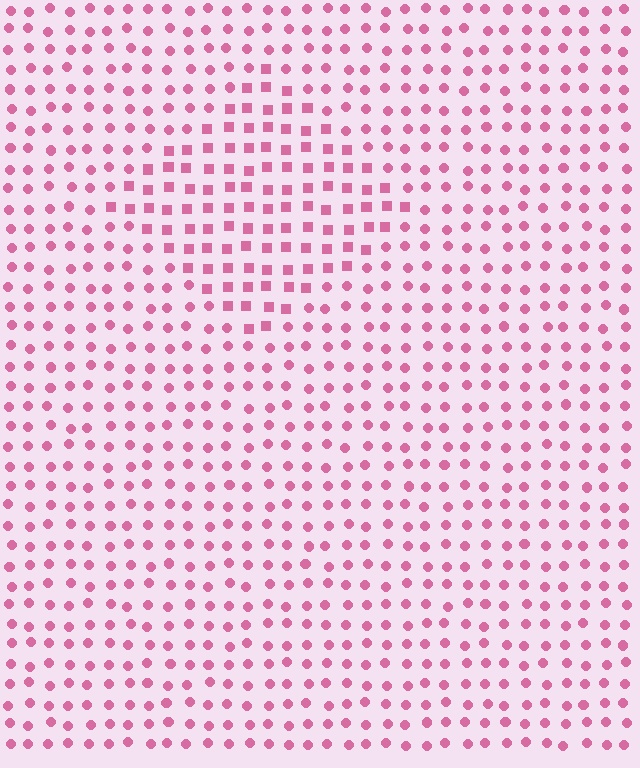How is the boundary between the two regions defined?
The boundary is defined by a change in element shape: squares inside vs. circles outside. All elements share the same color and spacing.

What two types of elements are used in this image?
The image uses squares inside the diamond region and circles outside it.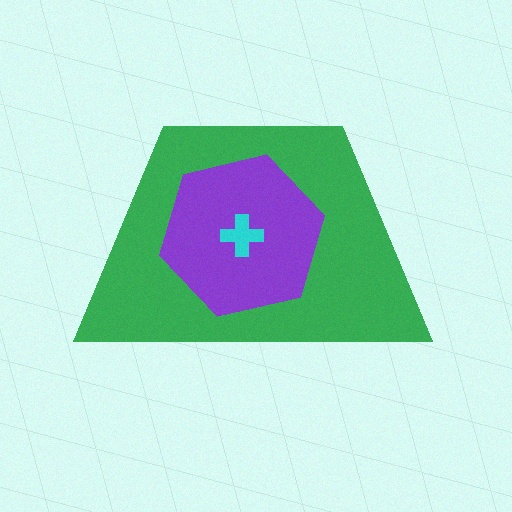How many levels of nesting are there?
3.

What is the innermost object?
The cyan cross.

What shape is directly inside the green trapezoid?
The purple hexagon.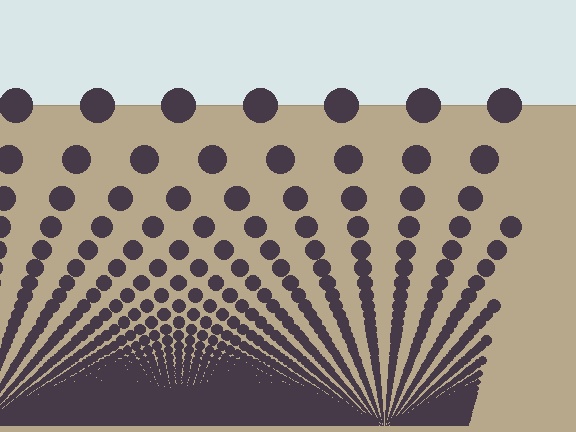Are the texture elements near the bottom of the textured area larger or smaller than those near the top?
Smaller. The gradient is inverted — elements near the bottom are smaller and denser.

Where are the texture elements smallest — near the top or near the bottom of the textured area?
Near the bottom.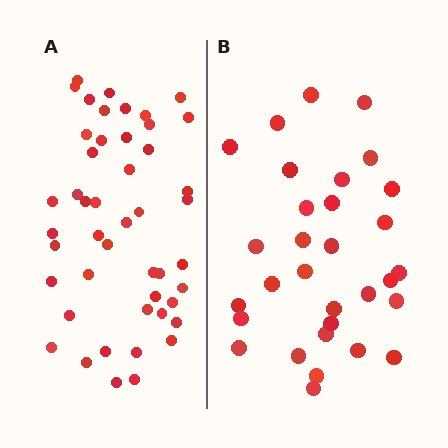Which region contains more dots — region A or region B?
Region A (the left region) has more dots.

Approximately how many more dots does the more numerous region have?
Region A has approximately 15 more dots than region B.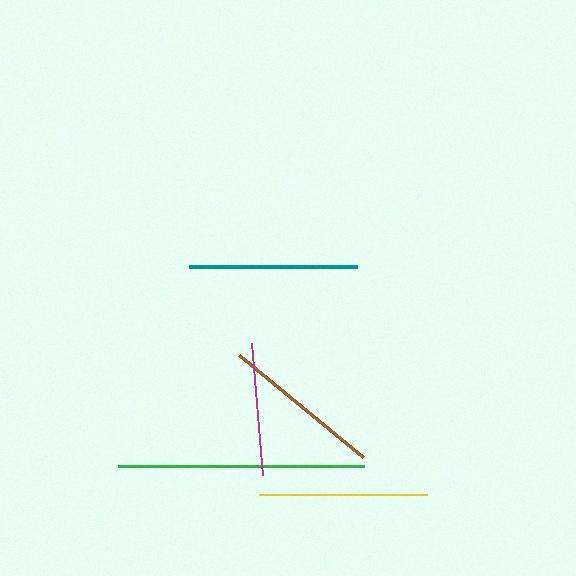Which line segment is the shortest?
The magenta line is the shortest at approximately 133 pixels.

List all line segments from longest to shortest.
From longest to shortest: green, teal, yellow, brown, magenta.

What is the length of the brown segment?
The brown segment is approximately 160 pixels long.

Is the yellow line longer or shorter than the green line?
The green line is longer than the yellow line.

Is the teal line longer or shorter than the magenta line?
The teal line is longer than the magenta line.